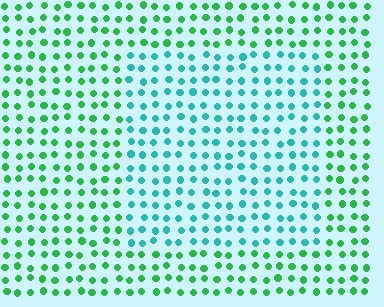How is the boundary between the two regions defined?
The boundary is defined purely by a slight shift in hue (about 45 degrees). Spacing, size, and orientation are identical on both sides.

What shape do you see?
I see a rectangle.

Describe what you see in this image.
The image is filled with small green elements in a uniform arrangement. A rectangle-shaped region is visible where the elements are tinted to a slightly different hue, forming a subtle color boundary.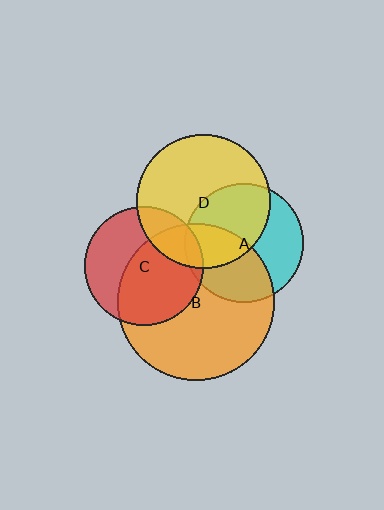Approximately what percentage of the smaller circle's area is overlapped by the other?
Approximately 50%.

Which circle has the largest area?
Circle B (orange).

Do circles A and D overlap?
Yes.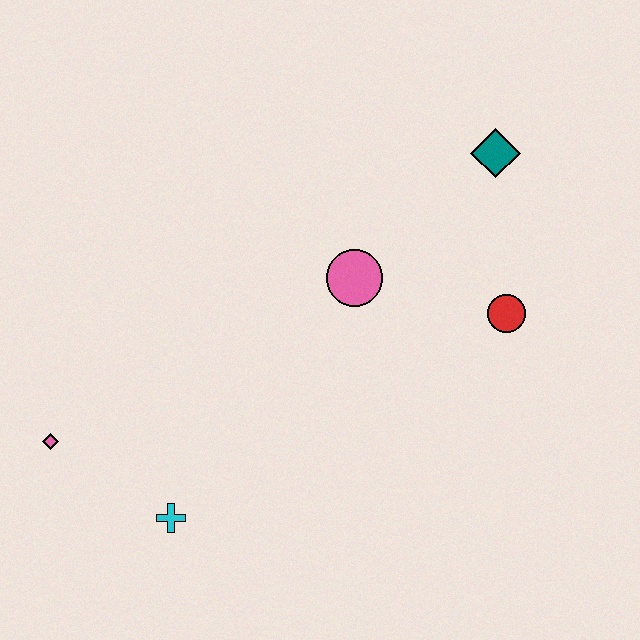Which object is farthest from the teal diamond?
The pink diamond is farthest from the teal diamond.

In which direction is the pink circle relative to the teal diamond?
The pink circle is to the left of the teal diamond.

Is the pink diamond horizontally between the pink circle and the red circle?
No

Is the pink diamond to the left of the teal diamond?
Yes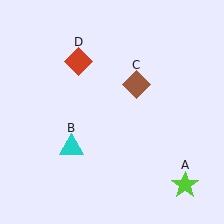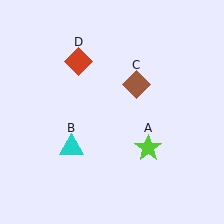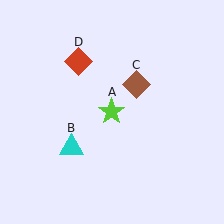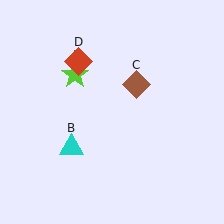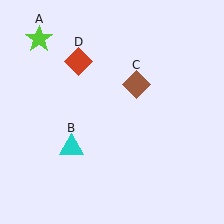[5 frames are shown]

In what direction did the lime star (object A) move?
The lime star (object A) moved up and to the left.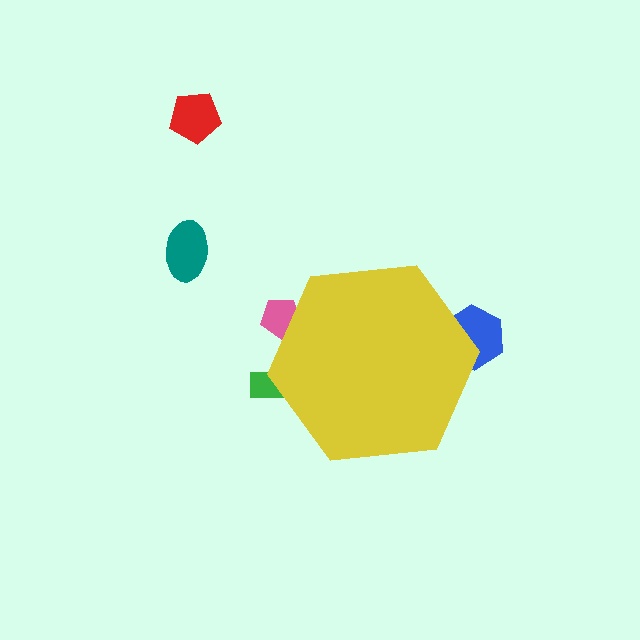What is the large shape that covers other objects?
A yellow hexagon.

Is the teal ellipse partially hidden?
No, the teal ellipse is fully visible.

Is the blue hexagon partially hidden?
Yes, the blue hexagon is partially hidden behind the yellow hexagon.